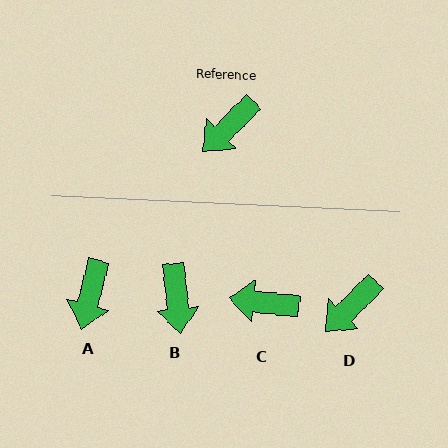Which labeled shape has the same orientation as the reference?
D.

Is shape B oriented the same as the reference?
No, it is off by about 51 degrees.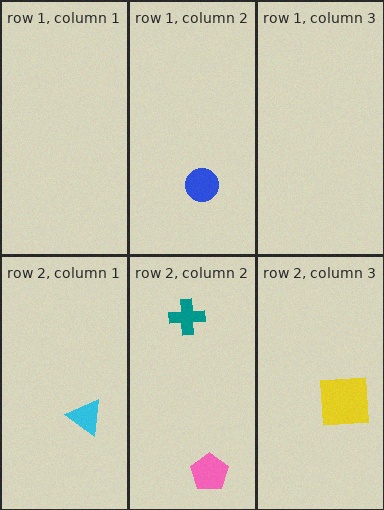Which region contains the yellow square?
The row 2, column 3 region.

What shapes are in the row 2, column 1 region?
The cyan triangle.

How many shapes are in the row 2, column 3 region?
1.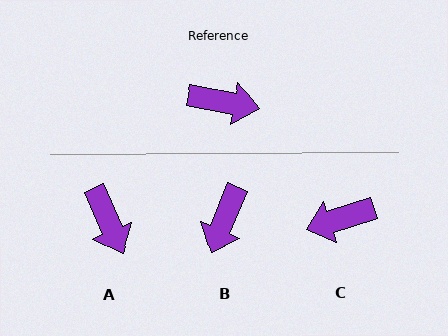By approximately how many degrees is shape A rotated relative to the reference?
Approximately 56 degrees clockwise.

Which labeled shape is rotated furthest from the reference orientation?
C, about 152 degrees away.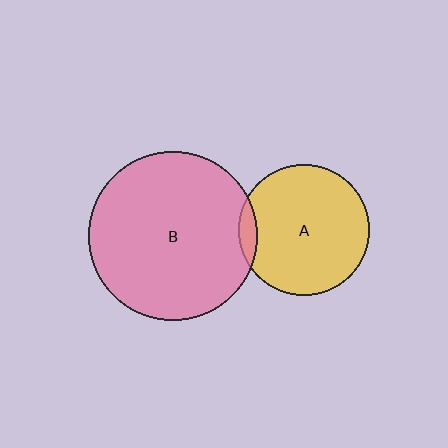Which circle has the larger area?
Circle B (pink).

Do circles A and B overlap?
Yes.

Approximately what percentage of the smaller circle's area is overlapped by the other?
Approximately 5%.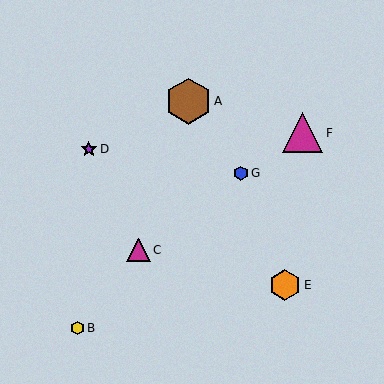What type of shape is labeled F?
Shape F is a magenta triangle.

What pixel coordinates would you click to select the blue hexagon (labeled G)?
Click at (241, 173) to select the blue hexagon G.